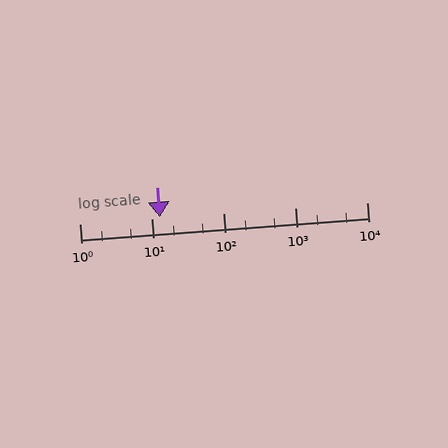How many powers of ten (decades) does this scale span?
The scale spans 4 decades, from 1 to 10000.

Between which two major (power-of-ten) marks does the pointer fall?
The pointer is between 10 and 100.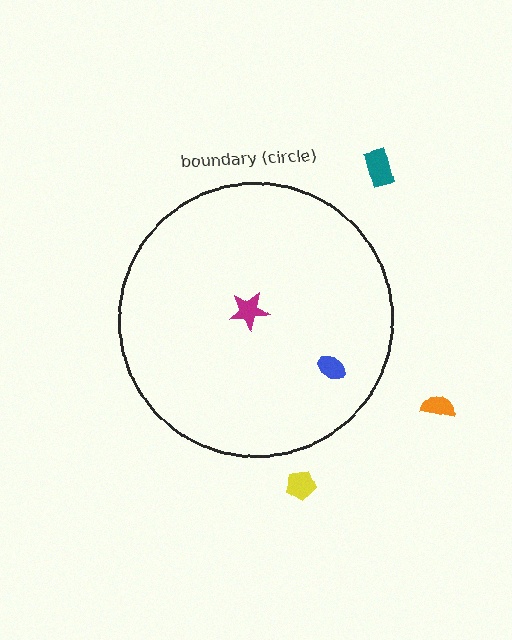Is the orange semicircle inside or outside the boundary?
Outside.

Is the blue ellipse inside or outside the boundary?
Inside.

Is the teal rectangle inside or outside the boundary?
Outside.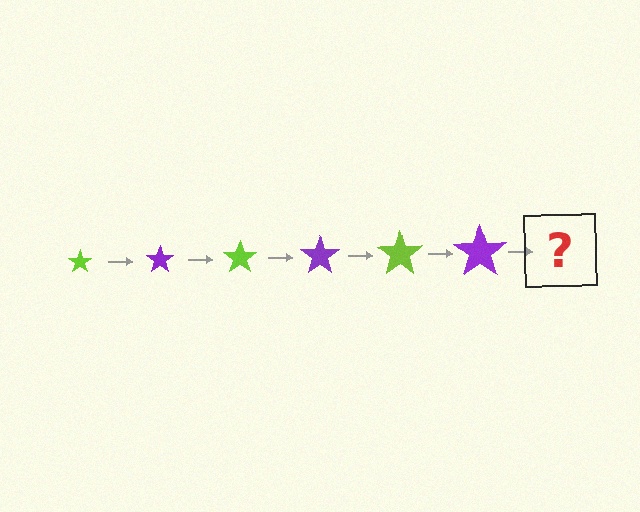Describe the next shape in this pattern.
It should be a lime star, larger than the previous one.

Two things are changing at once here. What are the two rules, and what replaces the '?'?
The two rules are that the star grows larger each step and the color cycles through lime and purple. The '?' should be a lime star, larger than the previous one.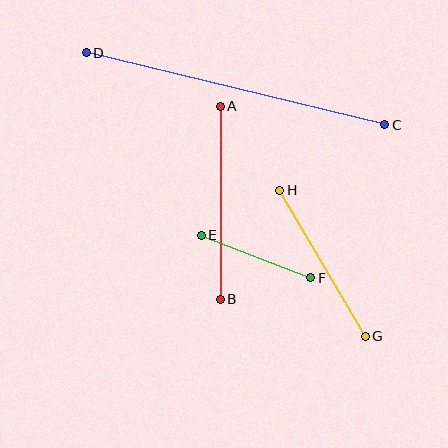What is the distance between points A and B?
The distance is approximately 193 pixels.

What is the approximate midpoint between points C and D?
The midpoint is at approximately (235, 89) pixels.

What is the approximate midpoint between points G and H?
The midpoint is at approximately (322, 263) pixels.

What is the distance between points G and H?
The distance is approximately 169 pixels.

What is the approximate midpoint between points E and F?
The midpoint is at approximately (256, 257) pixels.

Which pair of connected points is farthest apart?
Points C and D are farthest apart.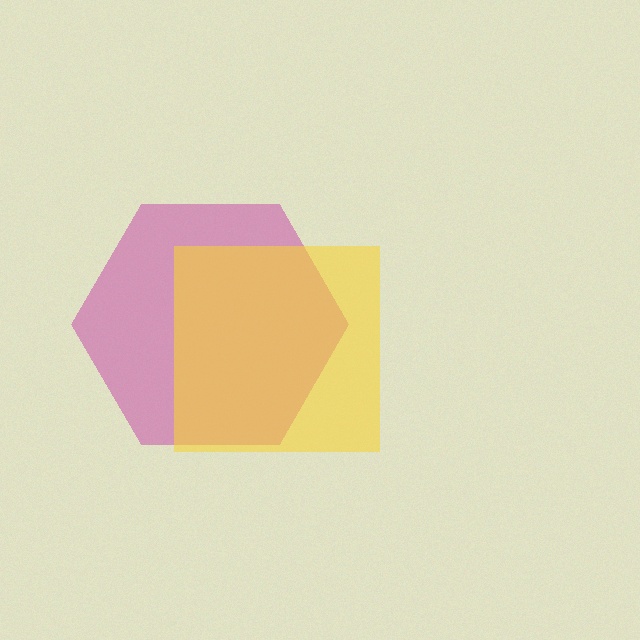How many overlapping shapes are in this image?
There are 2 overlapping shapes in the image.